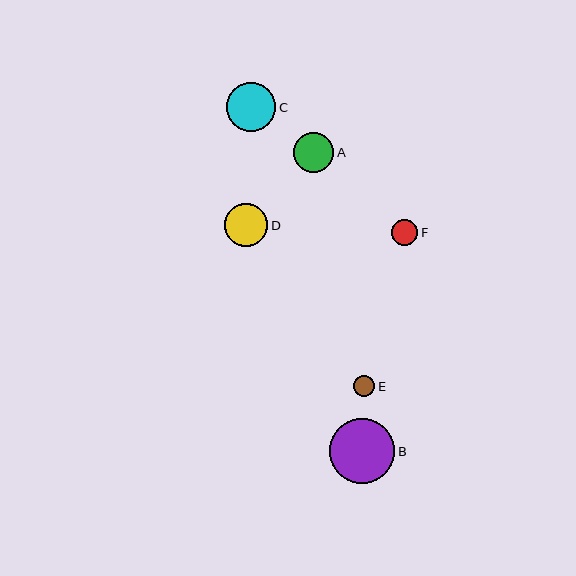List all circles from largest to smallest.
From largest to smallest: B, C, D, A, F, E.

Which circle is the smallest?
Circle E is the smallest with a size of approximately 21 pixels.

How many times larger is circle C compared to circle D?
Circle C is approximately 1.1 times the size of circle D.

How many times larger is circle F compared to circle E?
Circle F is approximately 1.3 times the size of circle E.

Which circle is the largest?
Circle B is the largest with a size of approximately 66 pixels.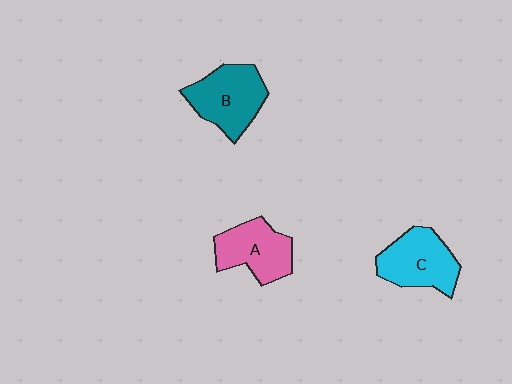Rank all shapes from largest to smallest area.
From largest to smallest: B (teal), C (cyan), A (pink).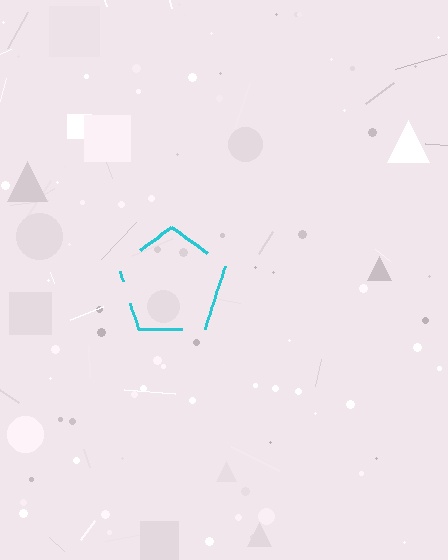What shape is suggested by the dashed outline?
The dashed outline suggests a pentagon.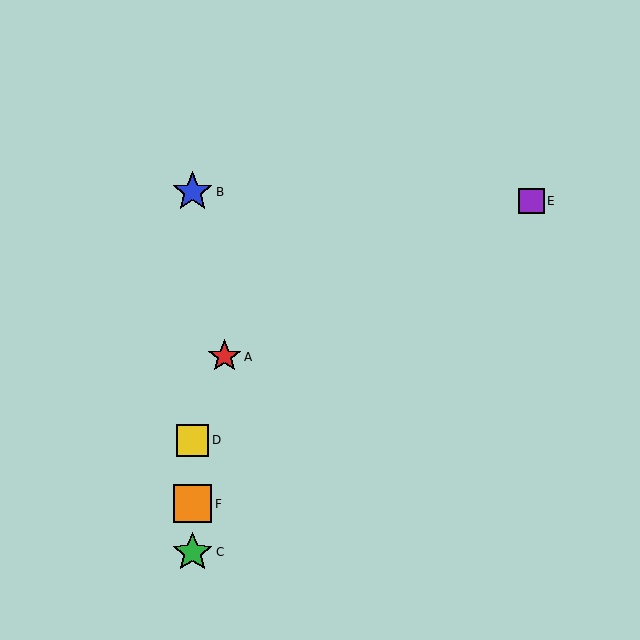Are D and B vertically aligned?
Yes, both are at x≈193.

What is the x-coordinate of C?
Object C is at x≈193.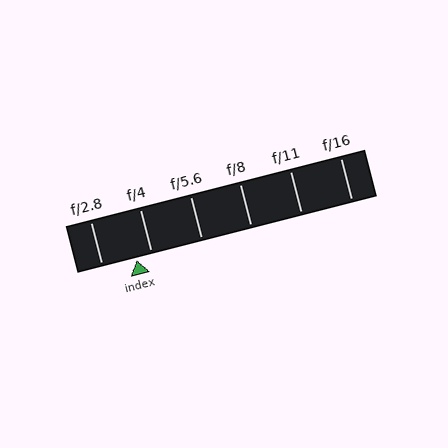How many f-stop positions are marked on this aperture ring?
There are 6 f-stop positions marked.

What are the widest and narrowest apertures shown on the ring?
The widest aperture shown is f/2.8 and the narrowest is f/16.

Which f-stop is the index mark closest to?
The index mark is closest to f/4.